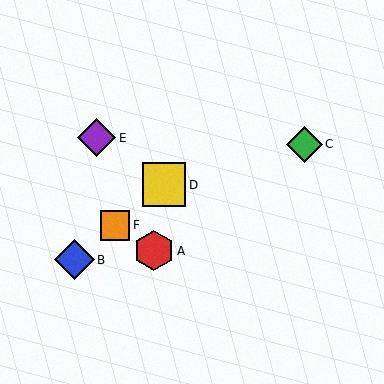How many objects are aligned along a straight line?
3 objects (B, D, F) are aligned along a straight line.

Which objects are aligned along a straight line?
Objects B, D, F are aligned along a straight line.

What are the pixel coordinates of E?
Object E is at (97, 138).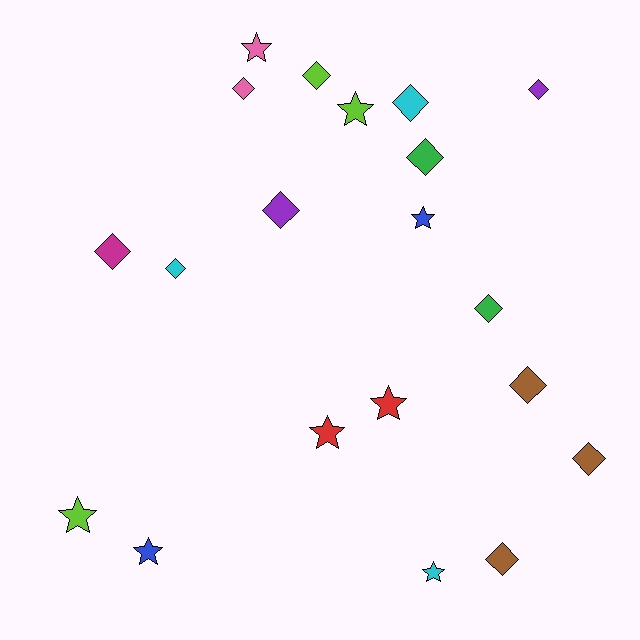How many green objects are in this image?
There are 2 green objects.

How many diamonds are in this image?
There are 12 diamonds.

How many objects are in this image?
There are 20 objects.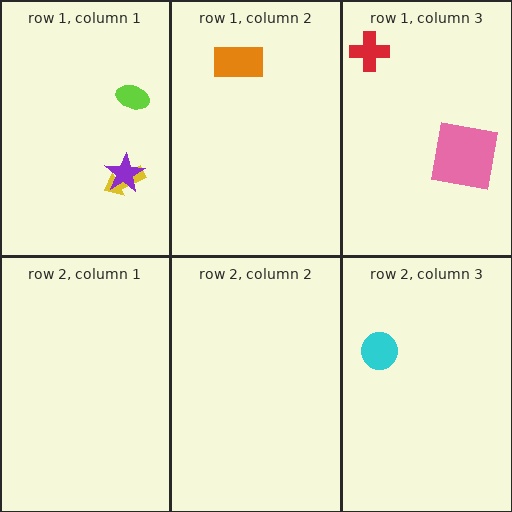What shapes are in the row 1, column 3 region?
The pink square, the red cross.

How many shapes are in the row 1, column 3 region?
2.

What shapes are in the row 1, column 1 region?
The yellow arrow, the lime ellipse, the purple star.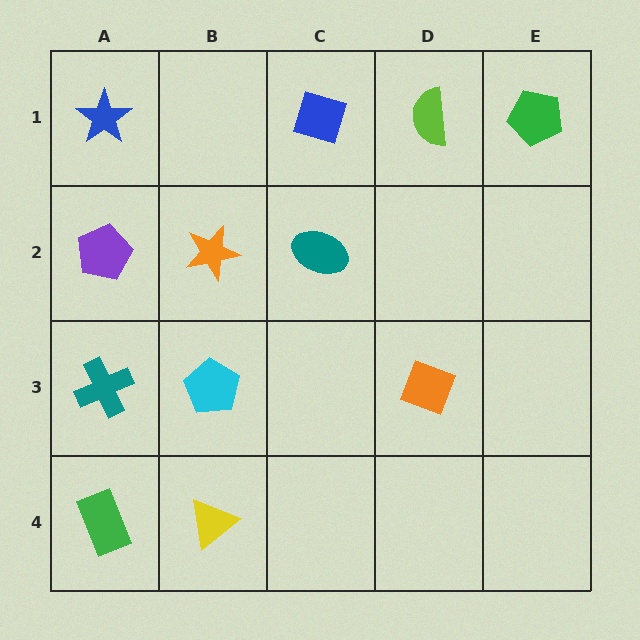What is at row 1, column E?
A green pentagon.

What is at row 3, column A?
A teal cross.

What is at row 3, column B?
A cyan pentagon.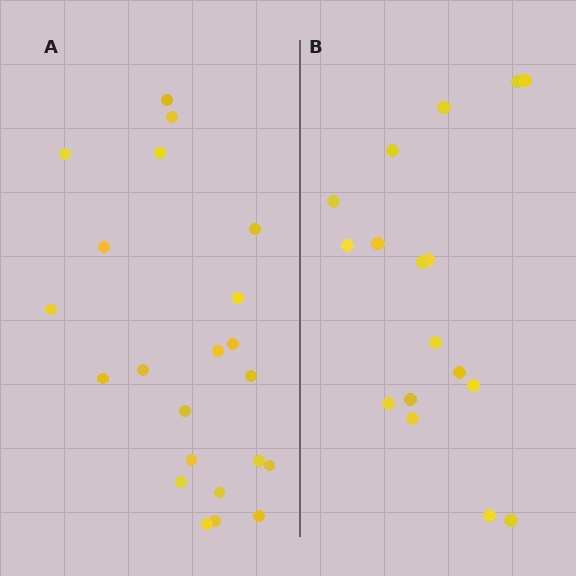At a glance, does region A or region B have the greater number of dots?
Region A (the left region) has more dots.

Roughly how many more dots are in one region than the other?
Region A has about 5 more dots than region B.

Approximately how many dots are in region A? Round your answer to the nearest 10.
About 20 dots. (The exact count is 22, which rounds to 20.)